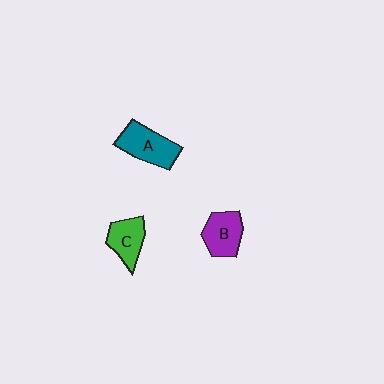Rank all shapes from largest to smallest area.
From largest to smallest: A (teal), B (purple), C (green).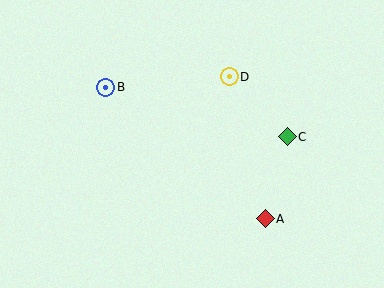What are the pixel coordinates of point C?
Point C is at (287, 137).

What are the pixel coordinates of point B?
Point B is at (106, 87).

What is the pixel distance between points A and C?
The distance between A and C is 85 pixels.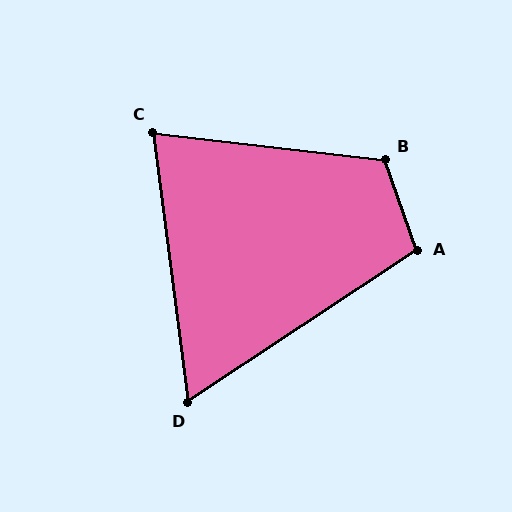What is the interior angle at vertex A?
Approximately 104 degrees (obtuse).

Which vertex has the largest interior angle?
B, at approximately 116 degrees.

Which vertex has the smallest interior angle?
D, at approximately 64 degrees.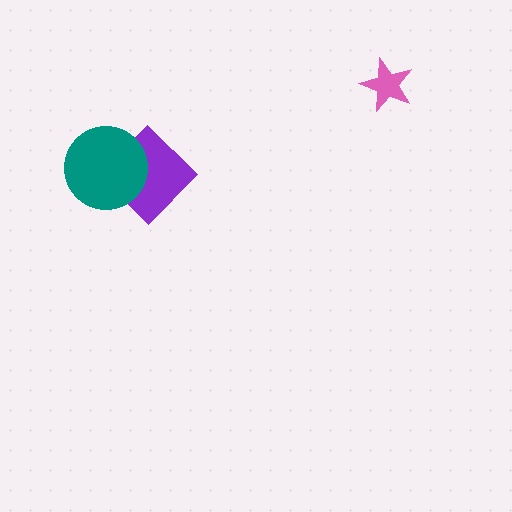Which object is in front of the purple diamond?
The teal circle is in front of the purple diamond.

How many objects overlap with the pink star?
0 objects overlap with the pink star.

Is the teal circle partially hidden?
No, no other shape covers it.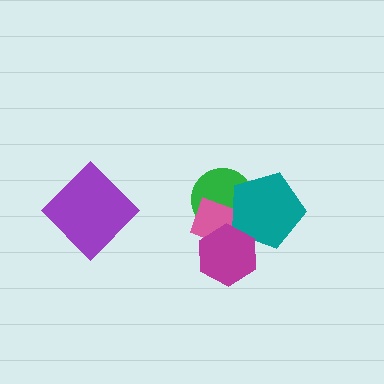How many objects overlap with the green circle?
2 objects overlap with the green circle.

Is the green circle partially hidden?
Yes, it is partially covered by another shape.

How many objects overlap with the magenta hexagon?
2 objects overlap with the magenta hexagon.